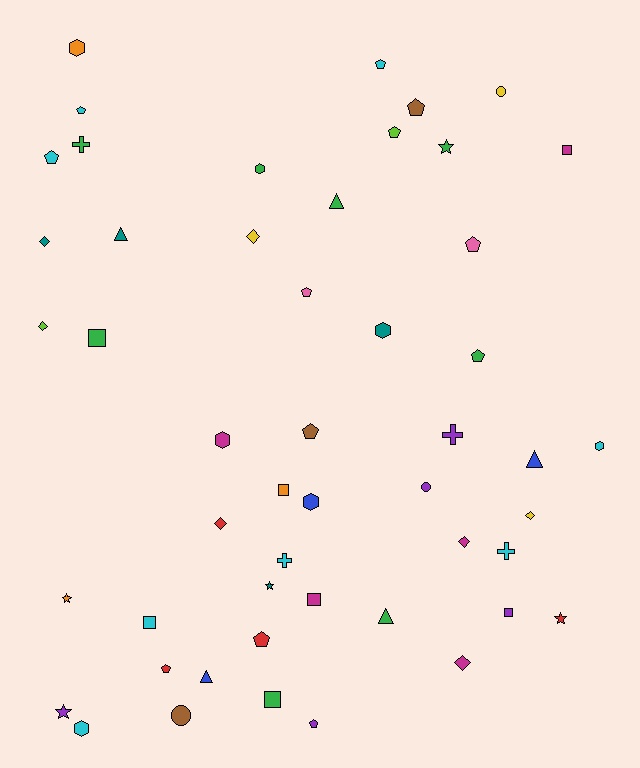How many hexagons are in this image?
There are 7 hexagons.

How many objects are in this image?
There are 50 objects.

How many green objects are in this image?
There are 8 green objects.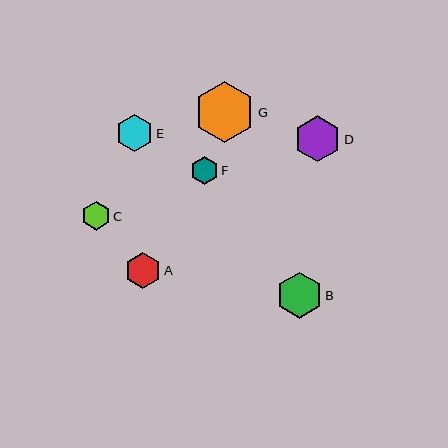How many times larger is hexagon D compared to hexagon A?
Hexagon D is approximately 1.3 times the size of hexagon A.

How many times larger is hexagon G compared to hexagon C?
Hexagon G is approximately 2.1 times the size of hexagon C.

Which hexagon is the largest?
Hexagon G is the largest with a size of approximately 61 pixels.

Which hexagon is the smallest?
Hexagon F is the smallest with a size of approximately 28 pixels.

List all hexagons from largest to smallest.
From largest to smallest: G, D, B, E, A, C, F.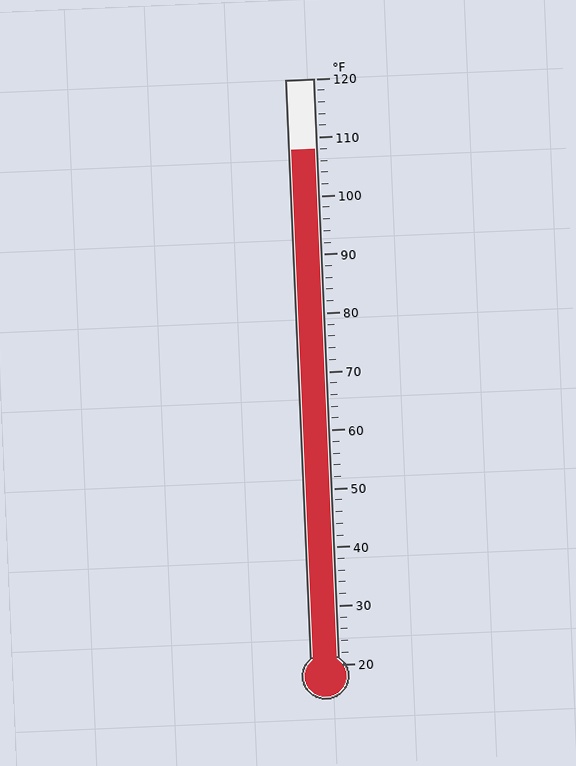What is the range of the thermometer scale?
The thermometer scale ranges from 20°F to 120°F.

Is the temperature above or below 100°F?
The temperature is above 100°F.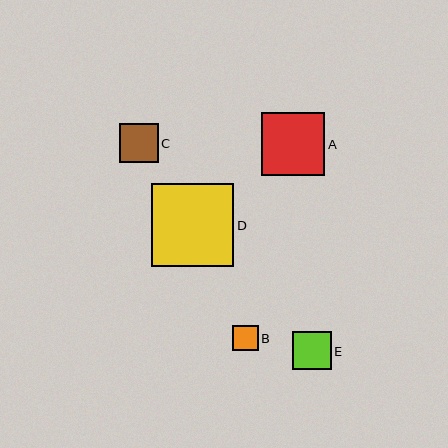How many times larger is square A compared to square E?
Square A is approximately 1.6 times the size of square E.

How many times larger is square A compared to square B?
Square A is approximately 2.5 times the size of square B.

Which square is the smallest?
Square B is the smallest with a size of approximately 25 pixels.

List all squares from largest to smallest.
From largest to smallest: D, A, E, C, B.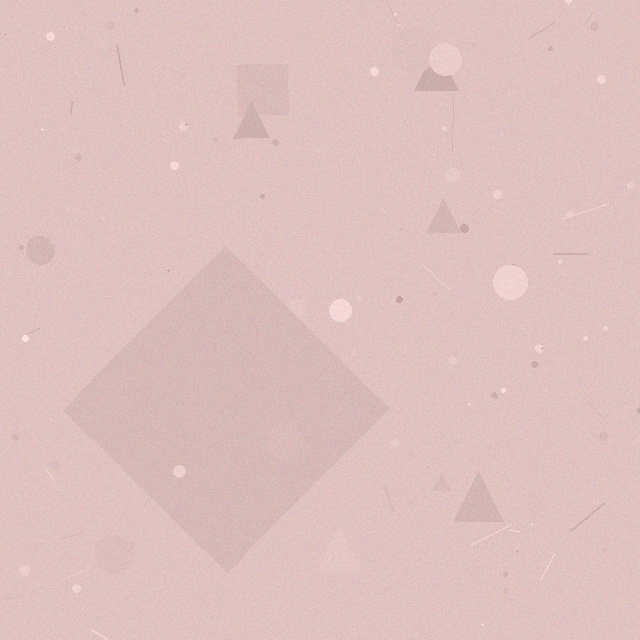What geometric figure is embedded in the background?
A diamond is embedded in the background.